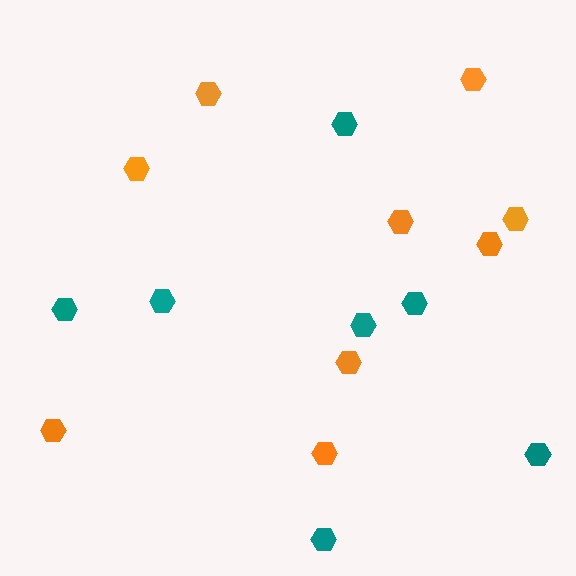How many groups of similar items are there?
There are 2 groups: one group of orange hexagons (9) and one group of teal hexagons (7).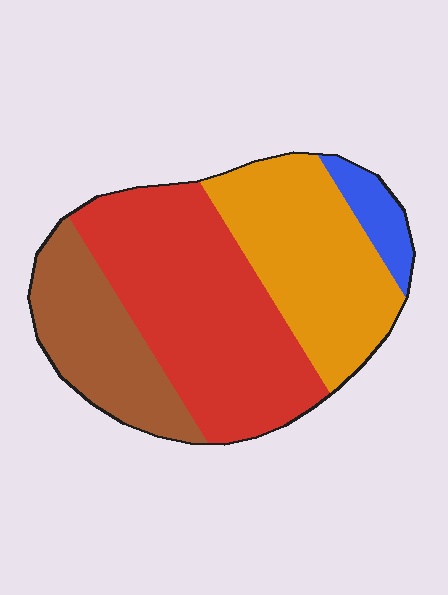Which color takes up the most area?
Red, at roughly 40%.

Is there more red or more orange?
Red.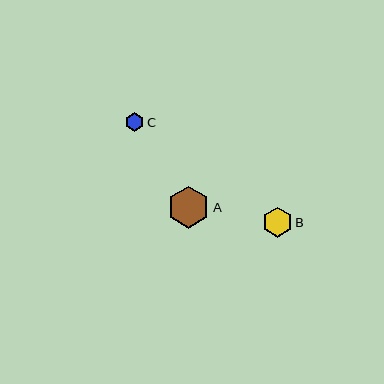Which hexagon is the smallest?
Hexagon C is the smallest with a size of approximately 19 pixels.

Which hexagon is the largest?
Hexagon A is the largest with a size of approximately 42 pixels.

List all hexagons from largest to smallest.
From largest to smallest: A, B, C.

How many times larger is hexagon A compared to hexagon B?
Hexagon A is approximately 1.4 times the size of hexagon B.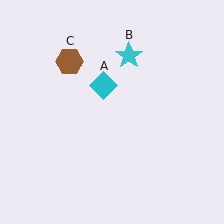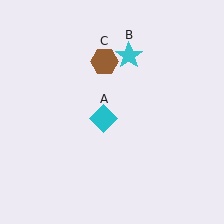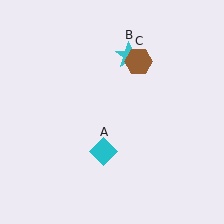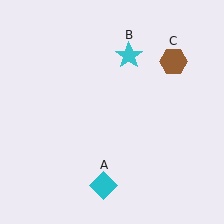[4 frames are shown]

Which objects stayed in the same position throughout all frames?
Cyan star (object B) remained stationary.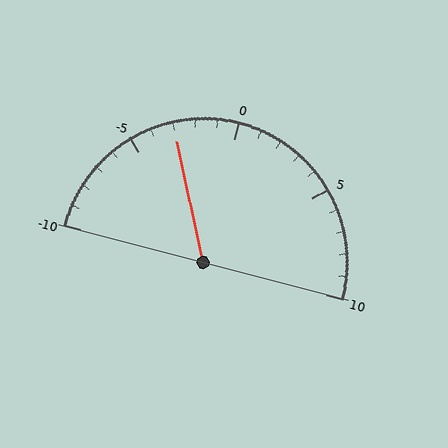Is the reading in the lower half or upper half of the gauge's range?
The reading is in the lower half of the range (-10 to 10).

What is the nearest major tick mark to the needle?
The nearest major tick mark is -5.